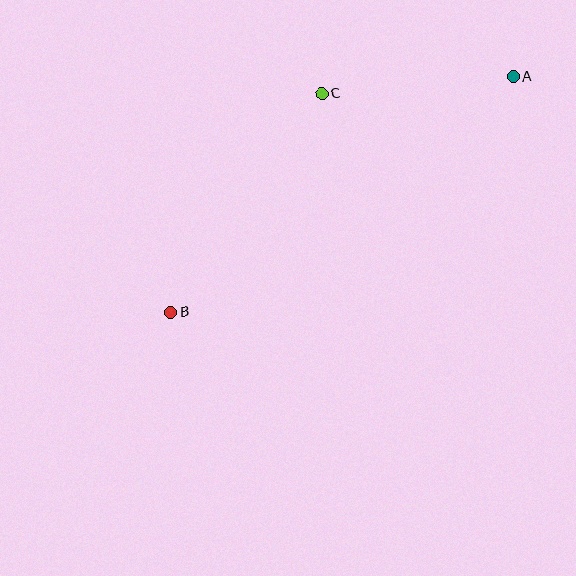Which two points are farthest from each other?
Points A and B are farthest from each other.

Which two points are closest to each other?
Points A and C are closest to each other.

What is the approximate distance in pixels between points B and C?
The distance between B and C is approximately 266 pixels.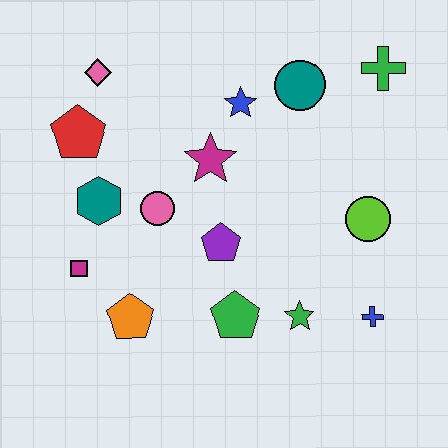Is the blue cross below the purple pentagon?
Yes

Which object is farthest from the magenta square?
The green cross is farthest from the magenta square.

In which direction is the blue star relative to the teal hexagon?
The blue star is to the right of the teal hexagon.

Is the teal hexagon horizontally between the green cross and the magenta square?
Yes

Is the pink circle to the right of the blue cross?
No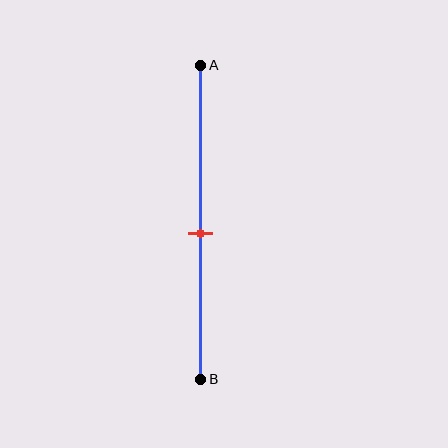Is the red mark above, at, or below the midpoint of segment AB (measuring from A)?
The red mark is below the midpoint of segment AB.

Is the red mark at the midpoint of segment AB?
No, the mark is at about 55% from A, not at the 50% midpoint.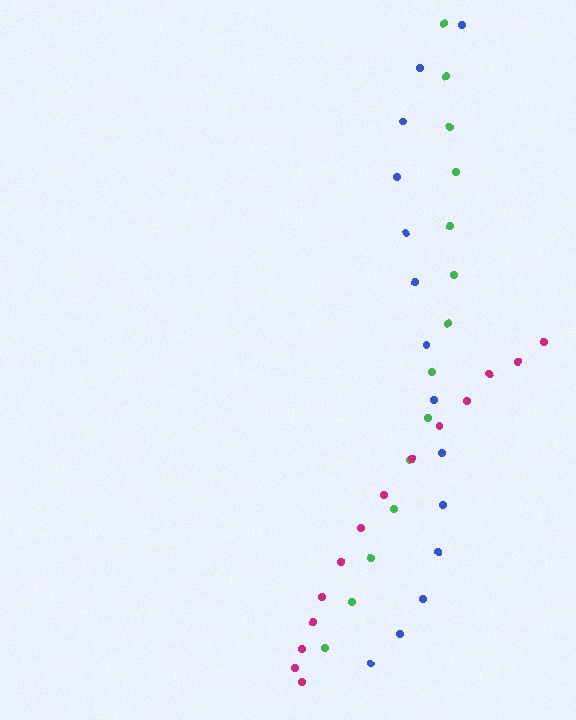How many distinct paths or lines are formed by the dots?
There are 3 distinct paths.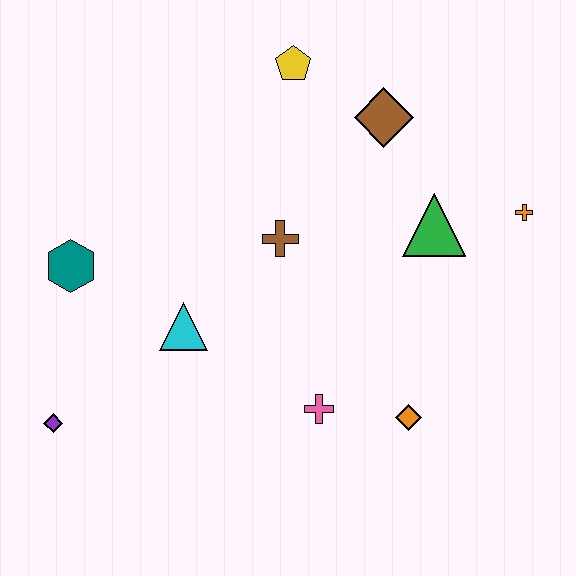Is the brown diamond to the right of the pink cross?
Yes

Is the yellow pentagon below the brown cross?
No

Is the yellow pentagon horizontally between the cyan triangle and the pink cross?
Yes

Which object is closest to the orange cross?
The green triangle is closest to the orange cross.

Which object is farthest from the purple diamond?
The orange cross is farthest from the purple diamond.